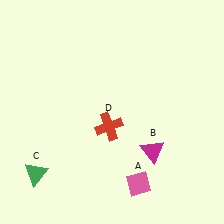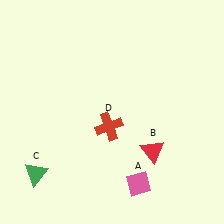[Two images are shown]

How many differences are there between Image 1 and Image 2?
There is 1 difference between the two images.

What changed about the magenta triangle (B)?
In Image 1, B is magenta. In Image 2, it changed to red.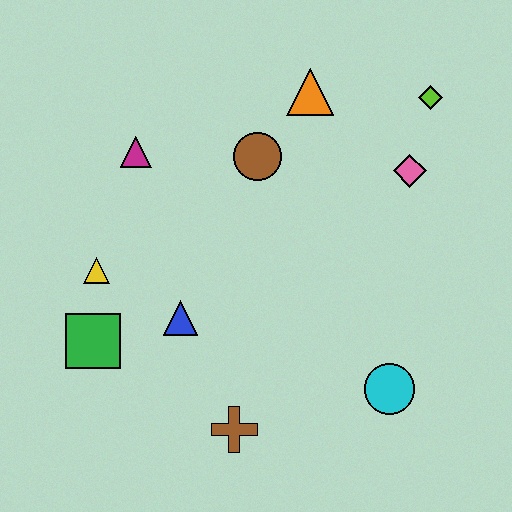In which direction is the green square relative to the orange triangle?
The green square is below the orange triangle.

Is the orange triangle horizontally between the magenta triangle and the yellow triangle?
No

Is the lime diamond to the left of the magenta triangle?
No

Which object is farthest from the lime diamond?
The green square is farthest from the lime diamond.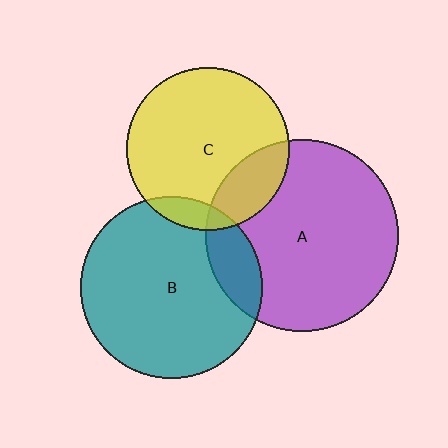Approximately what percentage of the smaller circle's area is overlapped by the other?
Approximately 20%.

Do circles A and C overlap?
Yes.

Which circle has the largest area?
Circle A (purple).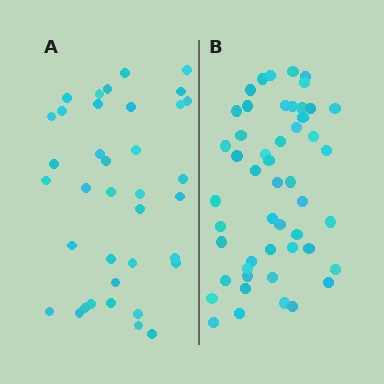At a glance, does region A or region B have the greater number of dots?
Region B (the right region) has more dots.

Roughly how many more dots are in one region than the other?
Region B has approximately 15 more dots than region A.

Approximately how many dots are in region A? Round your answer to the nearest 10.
About 40 dots. (The exact count is 37, which rounds to 40.)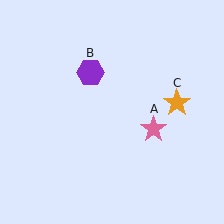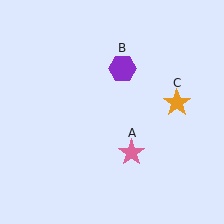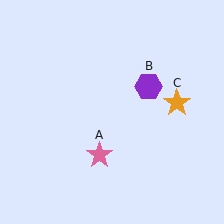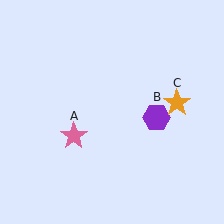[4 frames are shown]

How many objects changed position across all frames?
2 objects changed position: pink star (object A), purple hexagon (object B).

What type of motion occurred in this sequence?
The pink star (object A), purple hexagon (object B) rotated clockwise around the center of the scene.